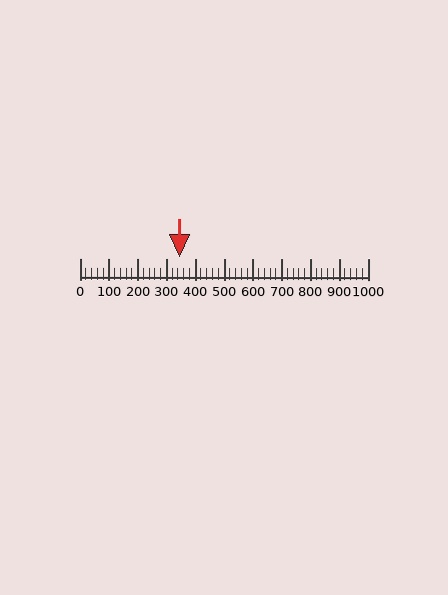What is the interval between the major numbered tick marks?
The major tick marks are spaced 100 units apart.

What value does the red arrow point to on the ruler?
The red arrow points to approximately 344.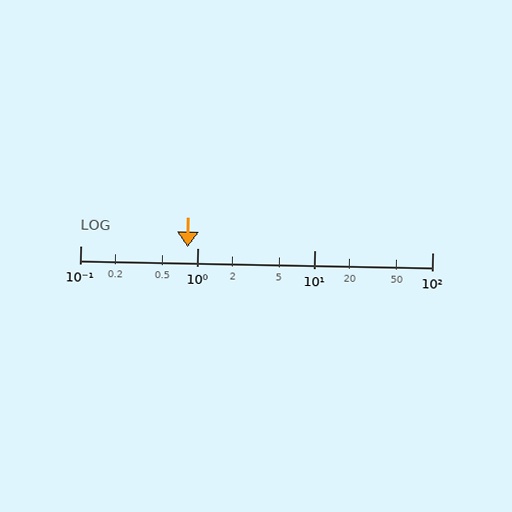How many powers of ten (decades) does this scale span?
The scale spans 3 decades, from 0.1 to 100.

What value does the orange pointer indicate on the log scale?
The pointer indicates approximately 0.82.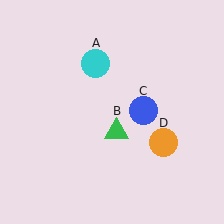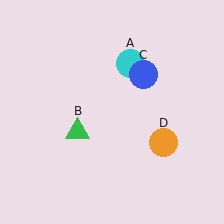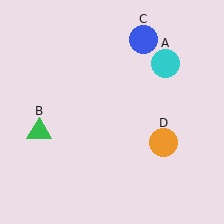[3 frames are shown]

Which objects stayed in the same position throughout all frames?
Orange circle (object D) remained stationary.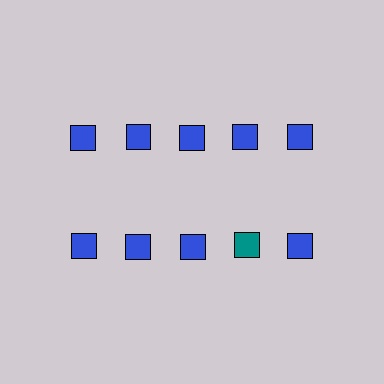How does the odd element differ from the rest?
It has a different color: teal instead of blue.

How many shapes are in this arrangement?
There are 10 shapes arranged in a grid pattern.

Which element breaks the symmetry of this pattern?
The teal square in the second row, second from right column breaks the symmetry. All other shapes are blue squares.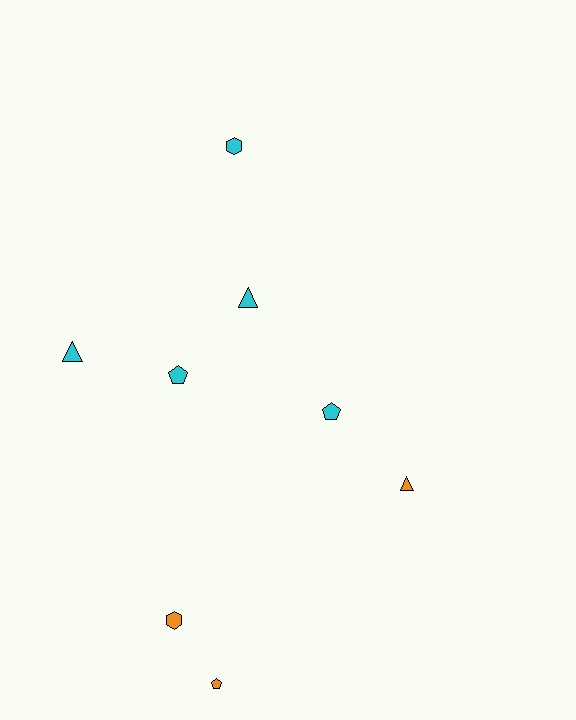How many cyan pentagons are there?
There are 2 cyan pentagons.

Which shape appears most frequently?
Pentagon, with 3 objects.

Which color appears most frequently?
Cyan, with 5 objects.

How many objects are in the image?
There are 8 objects.